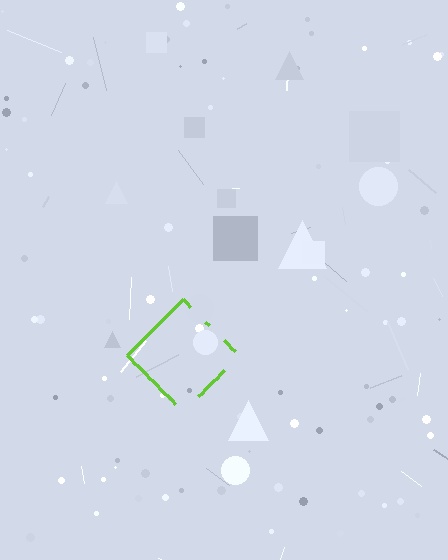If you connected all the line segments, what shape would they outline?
They would outline a diamond.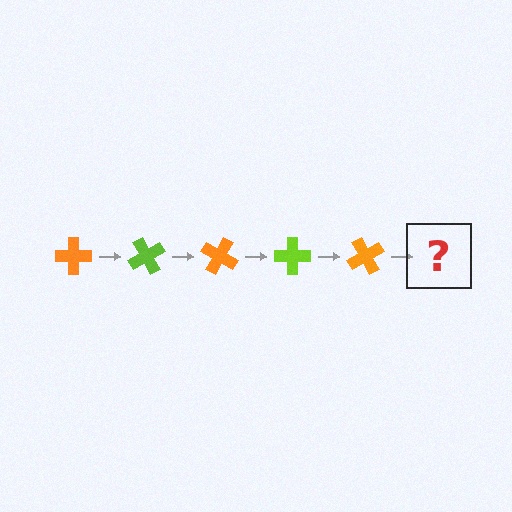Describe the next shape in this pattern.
It should be a lime cross, rotated 300 degrees from the start.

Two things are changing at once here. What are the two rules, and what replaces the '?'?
The two rules are that it rotates 60 degrees each step and the color cycles through orange and lime. The '?' should be a lime cross, rotated 300 degrees from the start.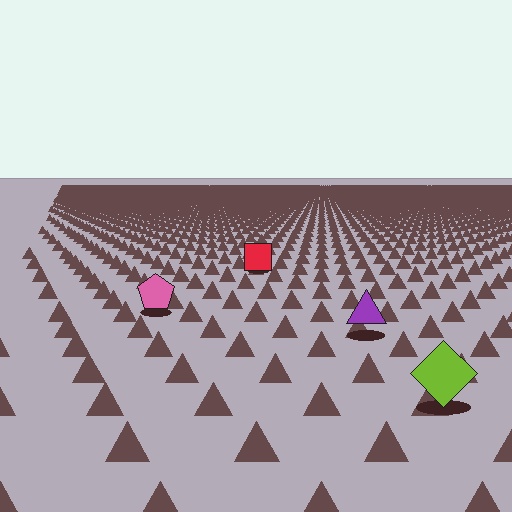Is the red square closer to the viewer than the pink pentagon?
No. The pink pentagon is closer — you can tell from the texture gradient: the ground texture is coarser near it.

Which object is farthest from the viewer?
The red square is farthest from the viewer. It appears smaller and the ground texture around it is denser.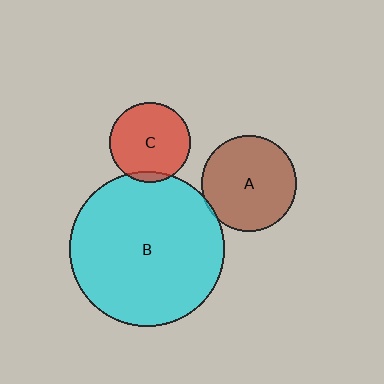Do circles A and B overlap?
Yes.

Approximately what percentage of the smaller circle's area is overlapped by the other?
Approximately 5%.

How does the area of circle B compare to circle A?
Approximately 2.6 times.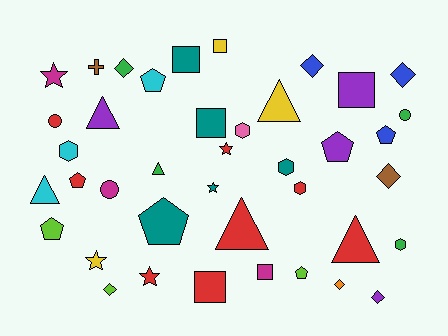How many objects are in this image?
There are 40 objects.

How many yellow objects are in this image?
There are 3 yellow objects.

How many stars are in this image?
There are 5 stars.